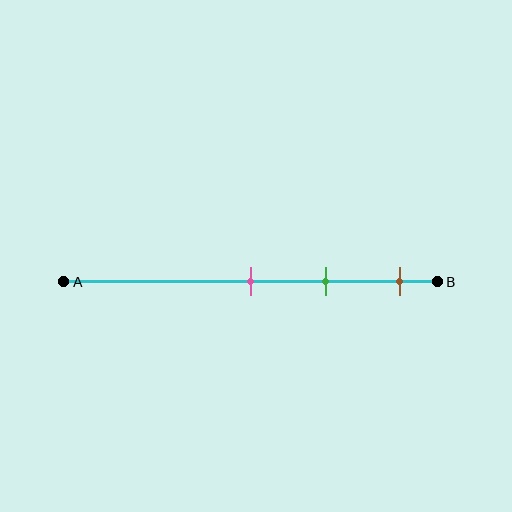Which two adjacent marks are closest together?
The pink and green marks are the closest adjacent pair.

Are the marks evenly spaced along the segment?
Yes, the marks are approximately evenly spaced.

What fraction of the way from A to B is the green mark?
The green mark is approximately 70% (0.7) of the way from A to B.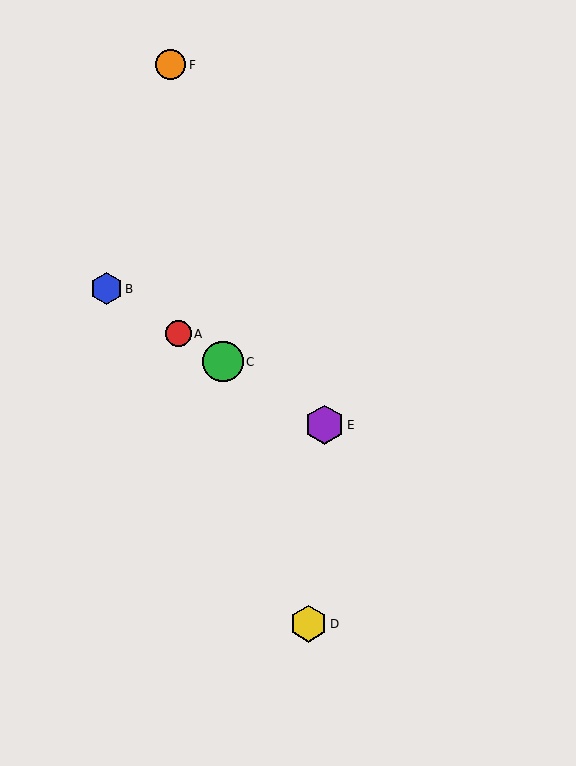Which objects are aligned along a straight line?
Objects A, B, C, E are aligned along a straight line.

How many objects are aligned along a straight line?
4 objects (A, B, C, E) are aligned along a straight line.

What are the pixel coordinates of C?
Object C is at (223, 362).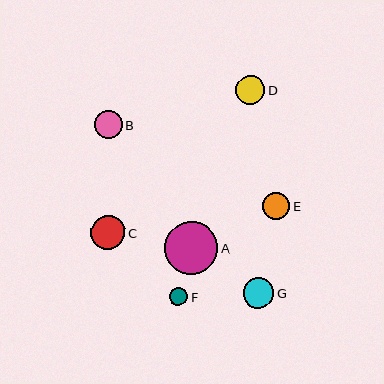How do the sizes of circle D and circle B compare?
Circle D and circle B are approximately the same size.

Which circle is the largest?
Circle A is the largest with a size of approximately 53 pixels.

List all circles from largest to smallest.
From largest to smallest: A, C, G, D, B, E, F.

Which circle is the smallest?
Circle F is the smallest with a size of approximately 18 pixels.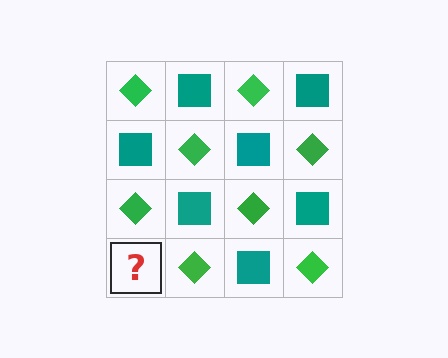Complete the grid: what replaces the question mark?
The question mark should be replaced with a teal square.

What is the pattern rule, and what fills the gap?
The rule is that it alternates green diamond and teal square in a checkerboard pattern. The gap should be filled with a teal square.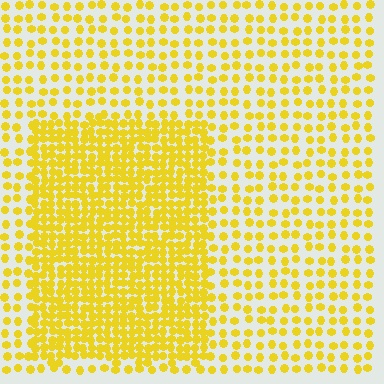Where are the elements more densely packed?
The elements are more densely packed inside the rectangle boundary.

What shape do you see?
I see a rectangle.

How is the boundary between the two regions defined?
The boundary is defined by a change in element density (approximately 2.3x ratio). All elements are the same color, size, and shape.